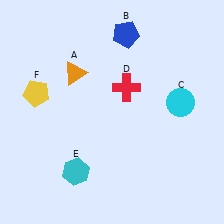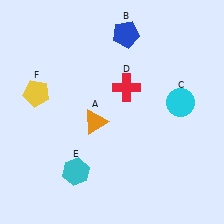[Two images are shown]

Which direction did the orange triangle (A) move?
The orange triangle (A) moved down.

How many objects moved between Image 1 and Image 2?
1 object moved between the two images.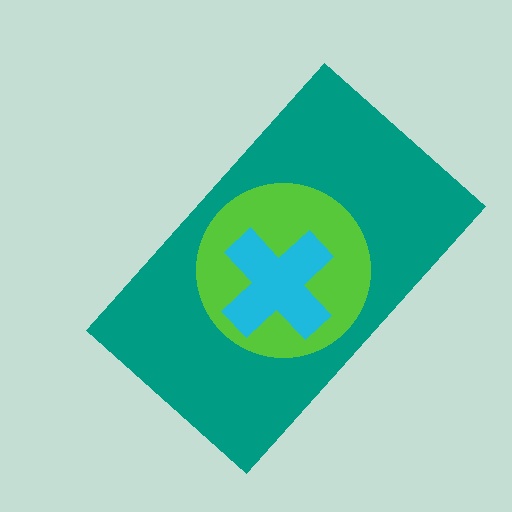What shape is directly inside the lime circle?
The cyan cross.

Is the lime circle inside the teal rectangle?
Yes.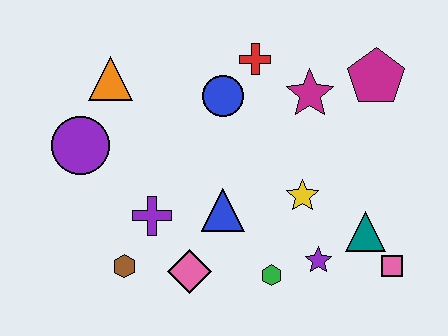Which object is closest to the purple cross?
The brown hexagon is closest to the purple cross.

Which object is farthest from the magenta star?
The brown hexagon is farthest from the magenta star.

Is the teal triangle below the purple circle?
Yes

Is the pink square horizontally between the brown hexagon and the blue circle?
No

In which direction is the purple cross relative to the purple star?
The purple cross is to the left of the purple star.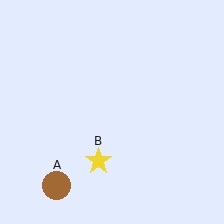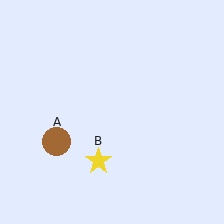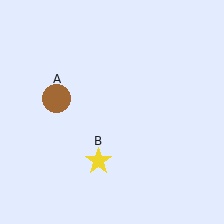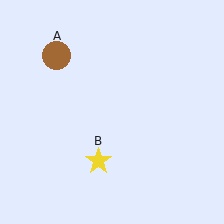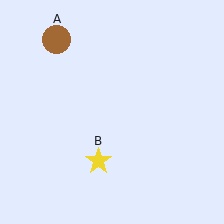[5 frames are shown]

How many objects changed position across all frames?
1 object changed position: brown circle (object A).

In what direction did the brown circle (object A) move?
The brown circle (object A) moved up.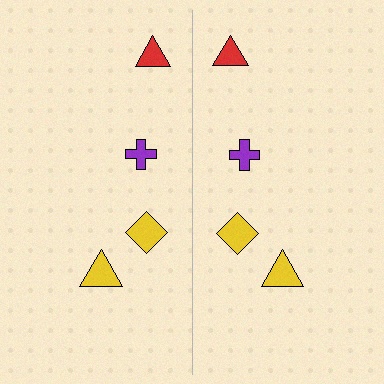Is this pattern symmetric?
Yes, this pattern has bilateral (reflection) symmetry.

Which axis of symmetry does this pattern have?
The pattern has a vertical axis of symmetry running through the center of the image.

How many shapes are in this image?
There are 8 shapes in this image.